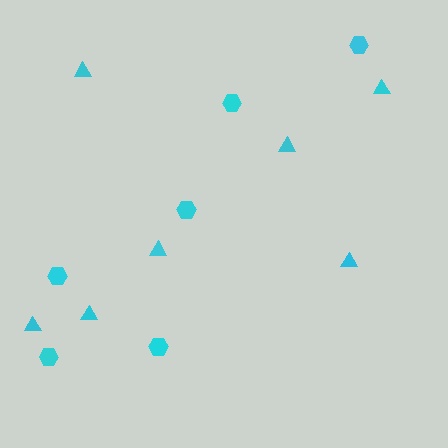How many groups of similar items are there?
There are 2 groups: one group of hexagons (6) and one group of triangles (7).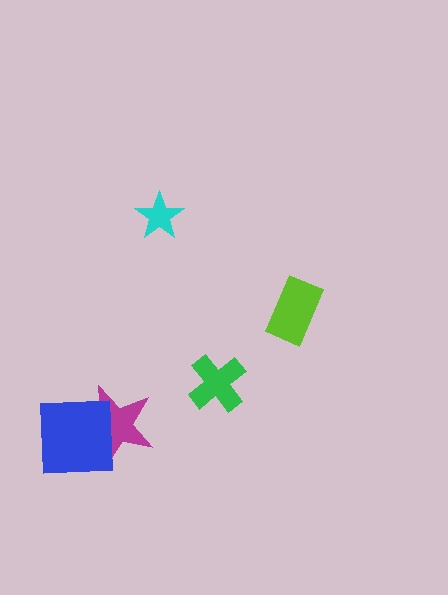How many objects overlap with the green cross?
0 objects overlap with the green cross.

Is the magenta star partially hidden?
Yes, it is partially covered by another shape.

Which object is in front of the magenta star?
The blue square is in front of the magenta star.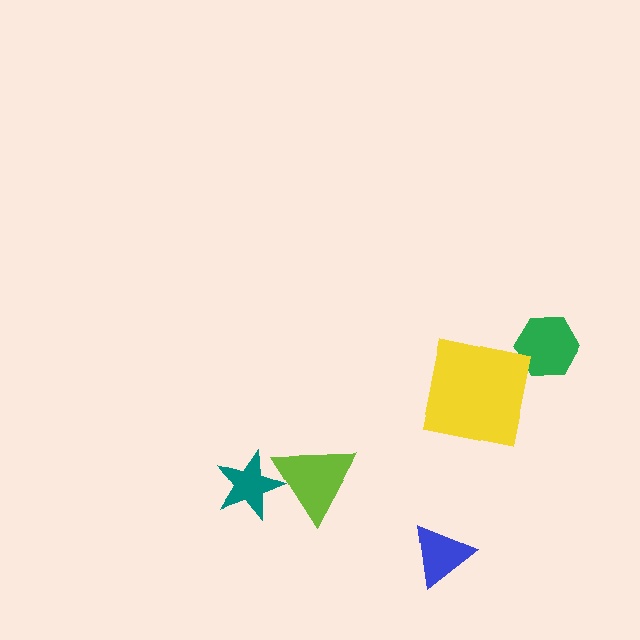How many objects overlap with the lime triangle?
1 object overlaps with the lime triangle.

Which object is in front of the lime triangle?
The teal star is in front of the lime triangle.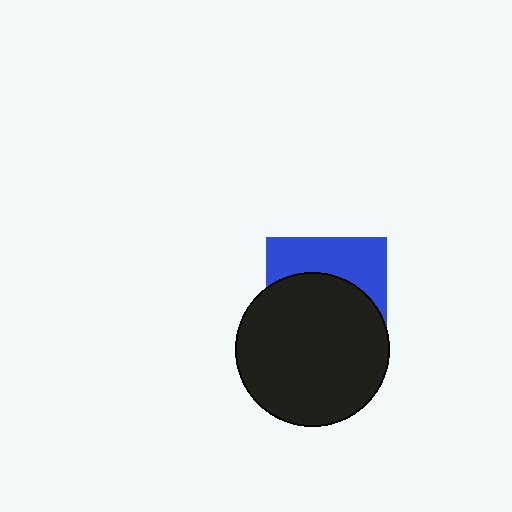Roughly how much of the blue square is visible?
A small part of it is visible (roughly 38%).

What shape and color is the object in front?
The object in front is a black circle.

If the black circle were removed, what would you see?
You would see the complete blue square.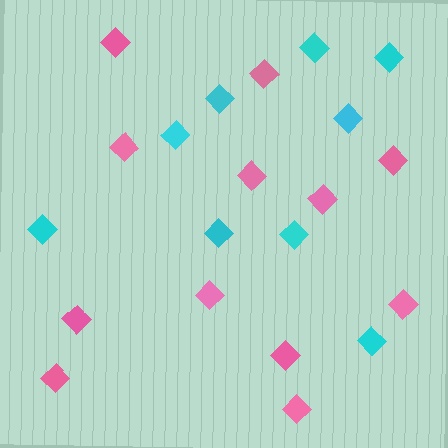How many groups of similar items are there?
There are 2 groups: one group of cyan diamonds (9) and one group of pink diamonds (12).